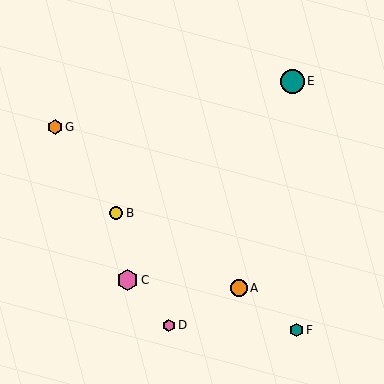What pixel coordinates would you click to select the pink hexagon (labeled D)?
Click at (169, 325) to select the pink hexagon D.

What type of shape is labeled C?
Shape C is a pink hexagon.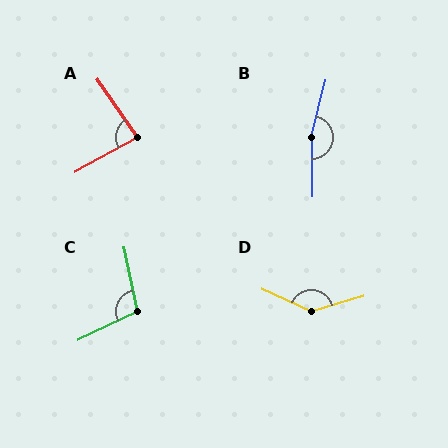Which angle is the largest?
B, at approximately 166 degrees.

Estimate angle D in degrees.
Approximately 139 degrees.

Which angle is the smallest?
A, at approximately 84 degrees.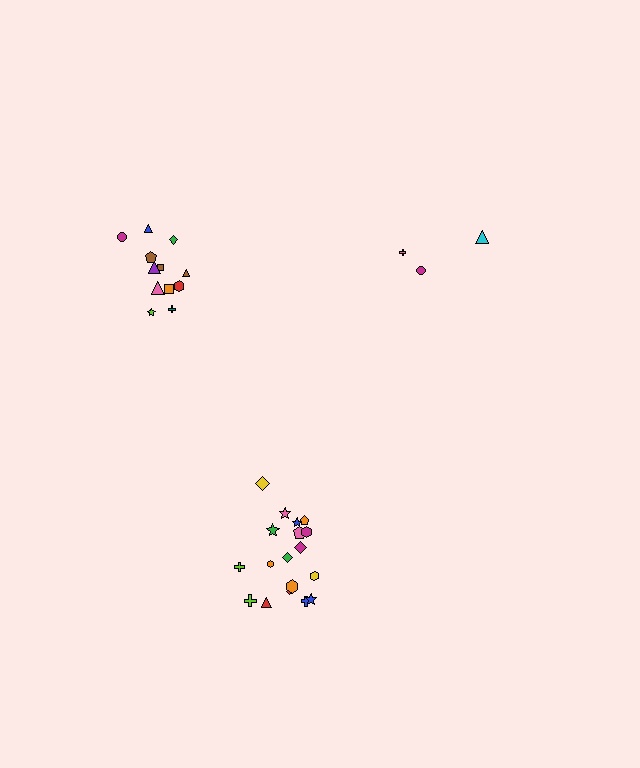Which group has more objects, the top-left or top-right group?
The top-left group.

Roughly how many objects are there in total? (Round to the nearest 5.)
Roughly 35 objects in total.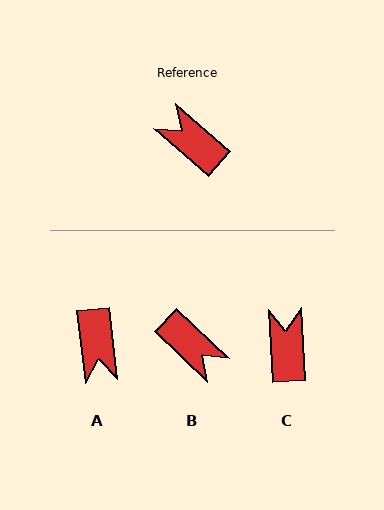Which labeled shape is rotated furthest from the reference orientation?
B, about 178 degrees away.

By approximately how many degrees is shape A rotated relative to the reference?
Approximately 138 degrees counter-clockwise.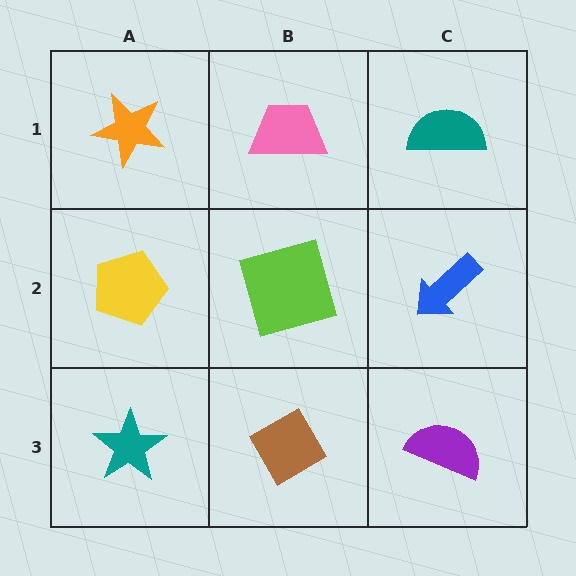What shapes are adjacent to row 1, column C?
A blue arrow (row 2, column C), a pink trapezoid (row 1, column B).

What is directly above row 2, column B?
A pink trapezoid.